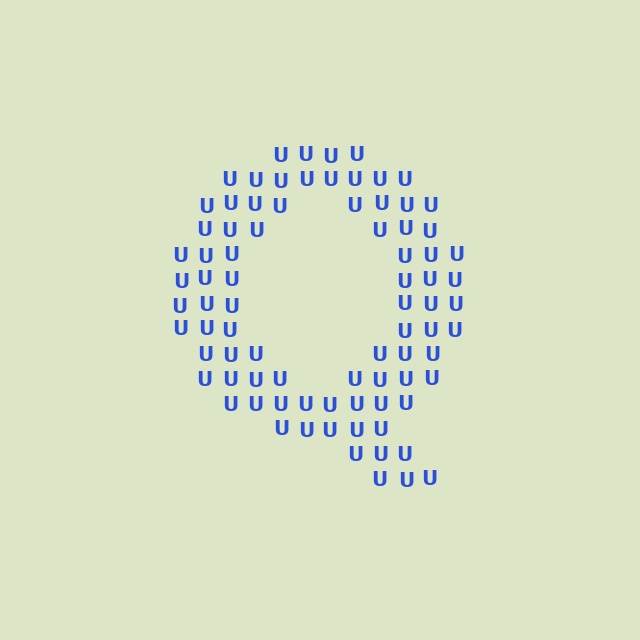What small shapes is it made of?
It is made of small letter U's.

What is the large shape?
The large shape is the letter Q.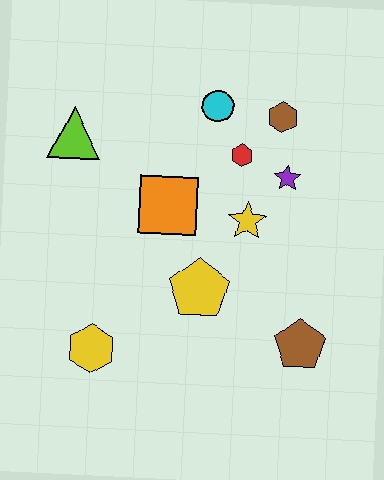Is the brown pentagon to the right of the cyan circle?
Yes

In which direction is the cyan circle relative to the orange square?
The cyan circle is above the orange square.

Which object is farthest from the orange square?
The brown pentagon is farthest from the orange square.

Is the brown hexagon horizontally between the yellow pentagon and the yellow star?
No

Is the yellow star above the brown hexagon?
No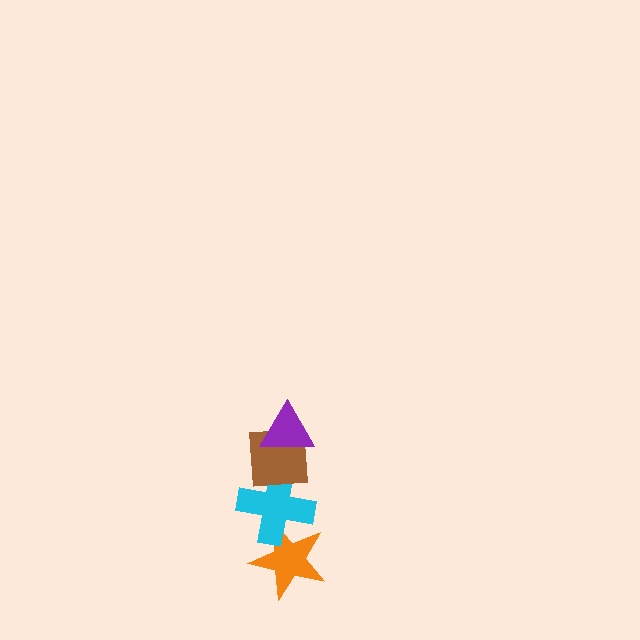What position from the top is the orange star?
The orange star is 4th from the top.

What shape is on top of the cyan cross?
The brown square is on top of the cyan cross.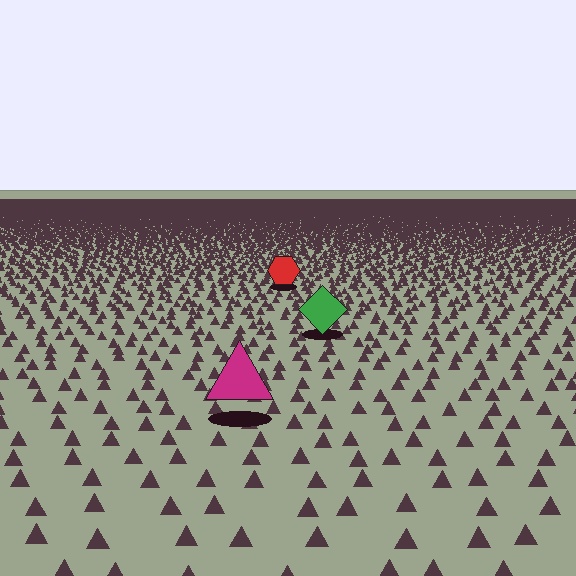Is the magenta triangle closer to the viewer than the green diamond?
Yes. The magenta triangle is closer — you can tell from the texture gradient: the ground texture is coarser near it.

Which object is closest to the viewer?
The magenta triangle is closest. The texture marks near it are larger and more spread out.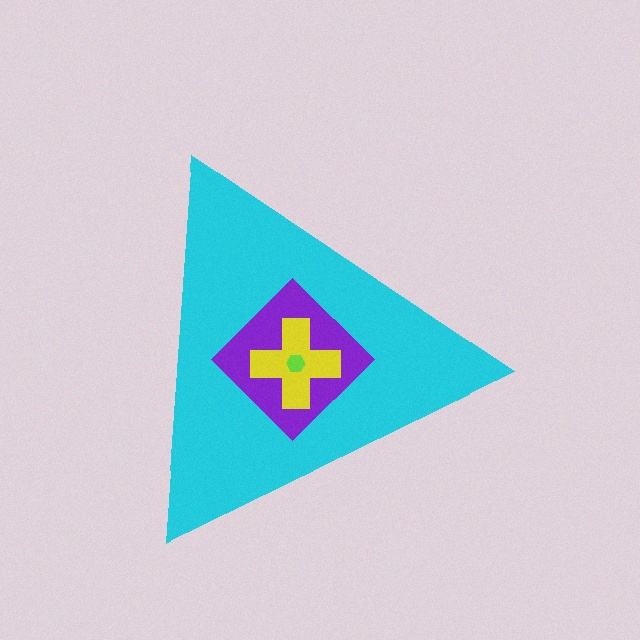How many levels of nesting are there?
4.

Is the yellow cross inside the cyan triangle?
Yes.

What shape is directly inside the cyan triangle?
The purple diamond.